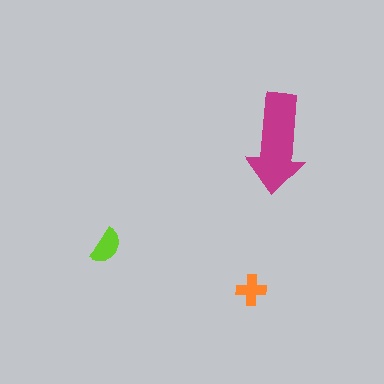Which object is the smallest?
The orange cross.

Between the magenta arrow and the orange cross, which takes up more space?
The magenta arrow.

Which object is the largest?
The magenta arrow.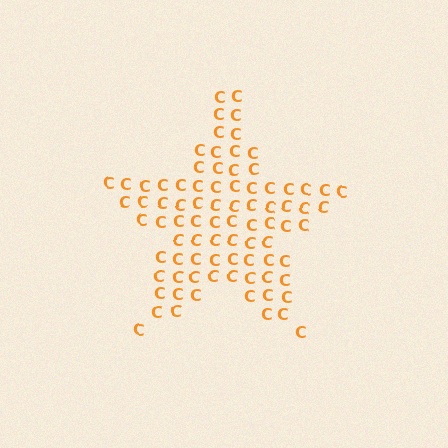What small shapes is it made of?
It is made of small letter C's.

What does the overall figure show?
The overall figure shows a star.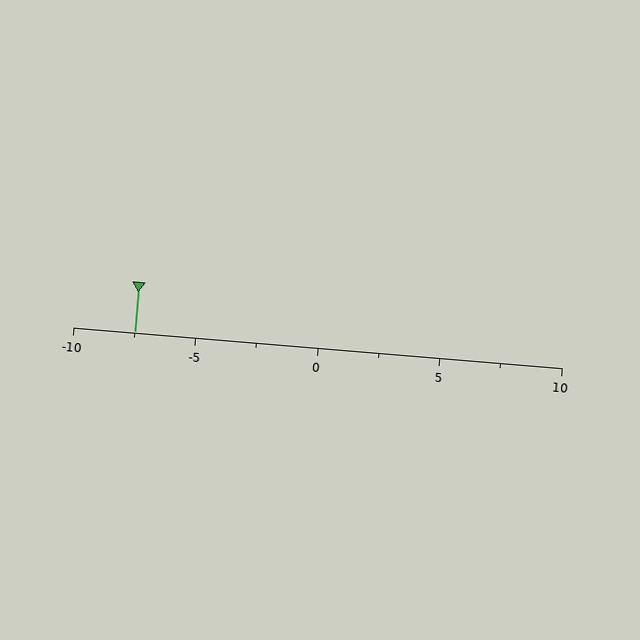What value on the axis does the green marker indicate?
The marker indicates approximately -7.5.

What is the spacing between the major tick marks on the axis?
The major ticks are spaced 5 apart.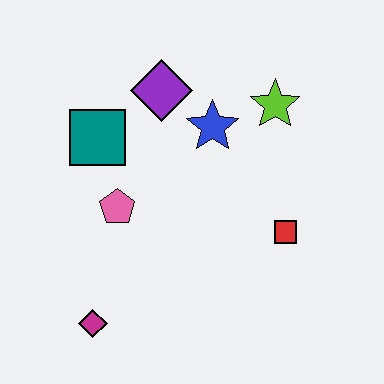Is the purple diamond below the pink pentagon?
No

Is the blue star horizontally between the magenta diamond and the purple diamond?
No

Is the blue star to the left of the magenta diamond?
No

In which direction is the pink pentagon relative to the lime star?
The pink pentagon is to the left of the lime star.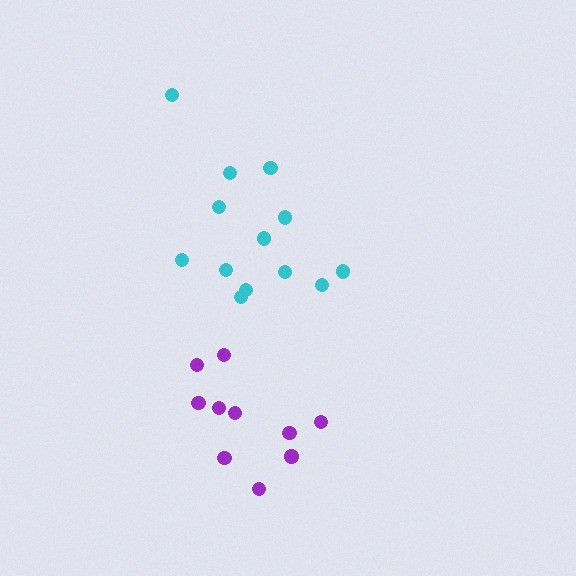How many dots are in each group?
Group 1: 13 dots, Group 2: 10 dots (23 total).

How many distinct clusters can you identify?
There are 2 distinct clusters.